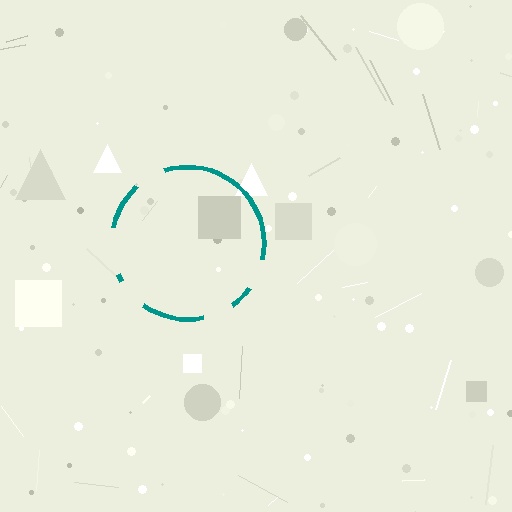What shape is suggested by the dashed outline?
The dashed outline suggests a circle.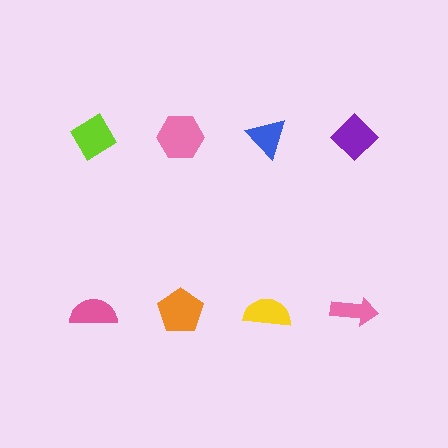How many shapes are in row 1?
4 shapes.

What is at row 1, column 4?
A purple diamond.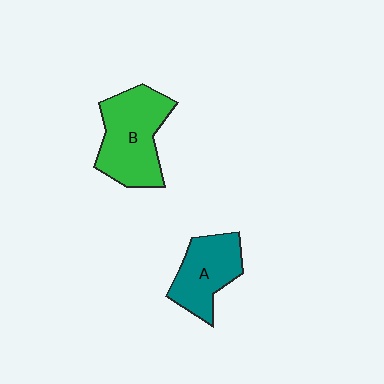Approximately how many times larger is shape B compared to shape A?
Approximately 1.4 times.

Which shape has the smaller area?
Shape A (teal).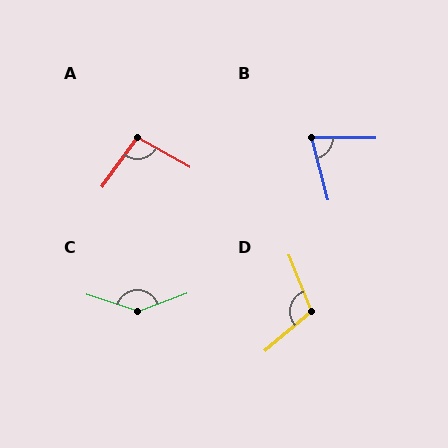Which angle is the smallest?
B, at approximately 75 degrees.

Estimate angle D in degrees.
Approximately 109 degrees.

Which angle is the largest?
C, at approximately 141 degrees.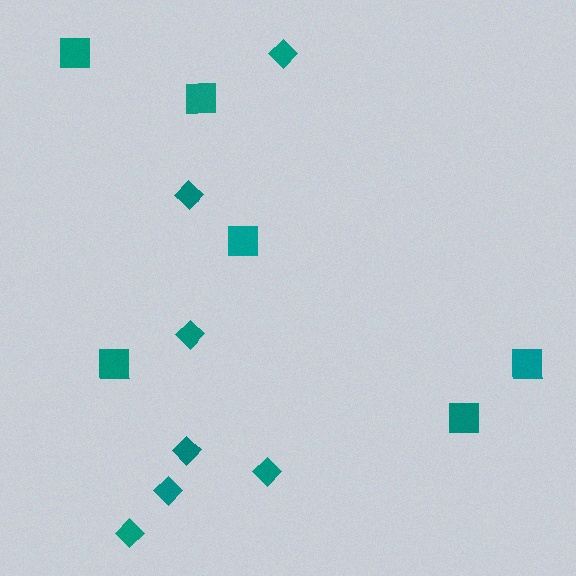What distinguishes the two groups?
There are 2 groups: one group of diamonds (7) and one group of squares (6).